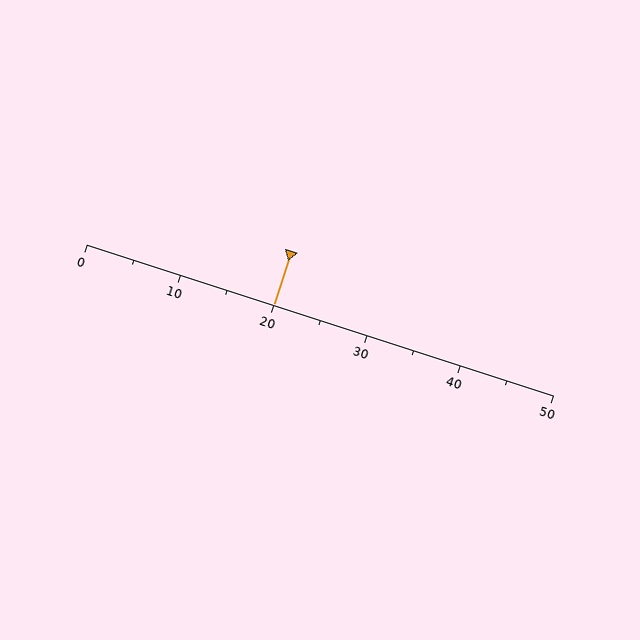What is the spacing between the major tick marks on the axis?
The major ticks are spaced 10 apart.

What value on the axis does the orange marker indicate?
The marker indicates approximately 20.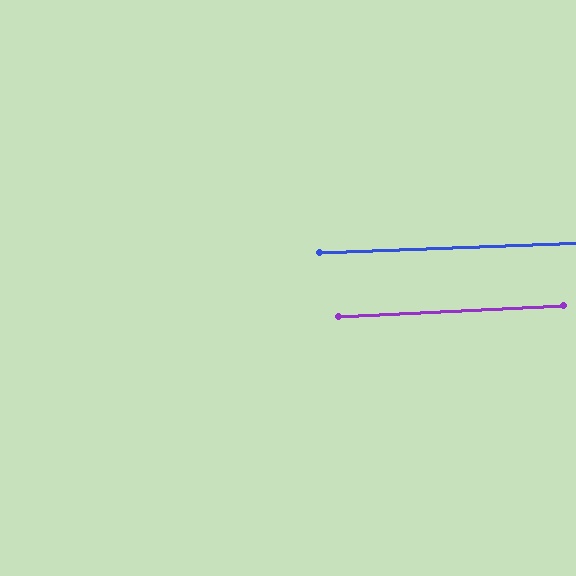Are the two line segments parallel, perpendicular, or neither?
Parallel — their directions differ by only 0.6°.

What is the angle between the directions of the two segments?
Approximately 1 degree.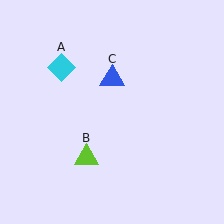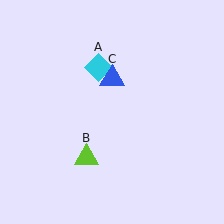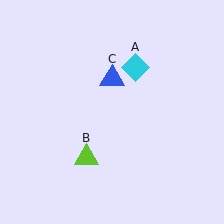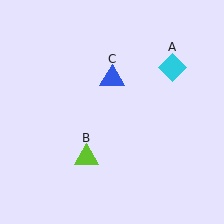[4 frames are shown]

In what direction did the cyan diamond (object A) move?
The cyan diamond (object A) moved right.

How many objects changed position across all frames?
1 object changed position: cyan diamond (object A).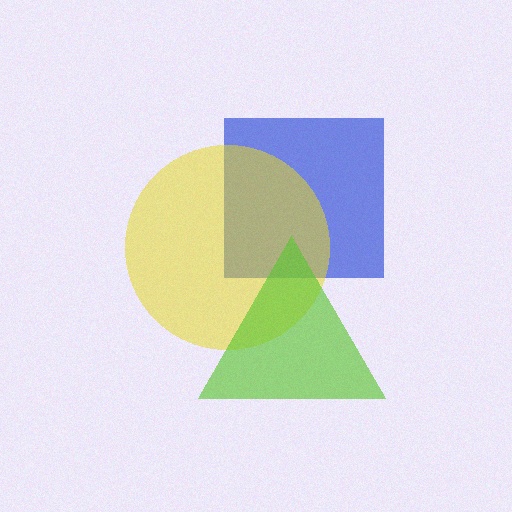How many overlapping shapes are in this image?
There are 3 overlapping shapes in the image.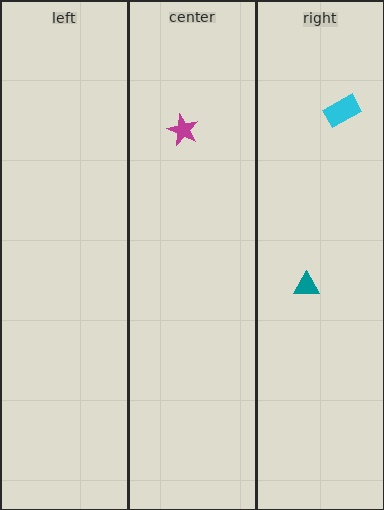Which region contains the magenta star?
The center region.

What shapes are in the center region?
The magenta star.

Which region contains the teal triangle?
The right region.